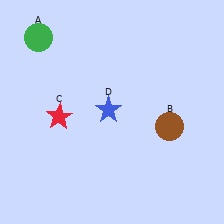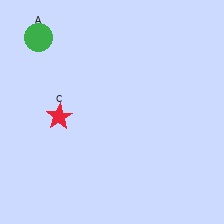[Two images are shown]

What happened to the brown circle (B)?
The brown circle (B) was removed in Image 2. It was in the bottom-right area of Image 1.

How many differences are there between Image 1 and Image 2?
There are 2 differences between the two images.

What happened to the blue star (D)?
The blue star (D) was removed in Image 2. It was in the top-left area of Image 1.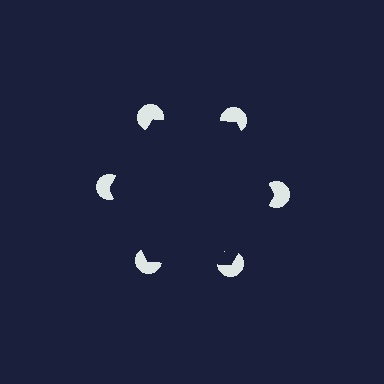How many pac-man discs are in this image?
There are 6 — one at each vertex of the illusory hexagon.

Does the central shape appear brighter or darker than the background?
It typically appears slightly darker than the background, even though no actual brightness change is drawn.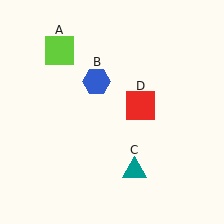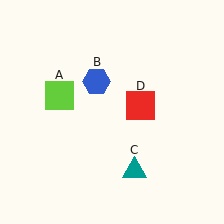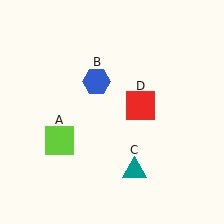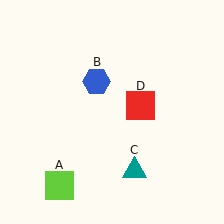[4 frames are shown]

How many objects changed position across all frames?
1 object changed position: lime square (object A).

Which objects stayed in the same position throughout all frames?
Blue hexagon (object B) and teal triangle (object C) and red square (object D) remained stationary.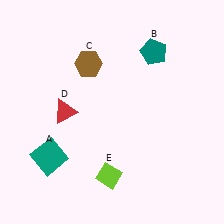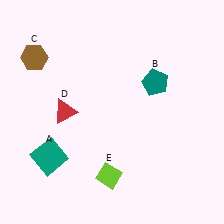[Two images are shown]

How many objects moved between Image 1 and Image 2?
2 objects moved between the two images.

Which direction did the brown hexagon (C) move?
The brown hexagon (C) moved left.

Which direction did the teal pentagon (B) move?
The teal pentagon (B) moved down.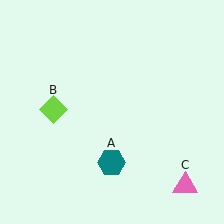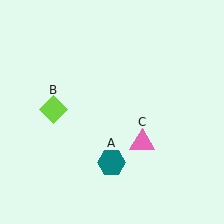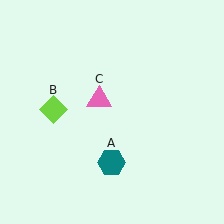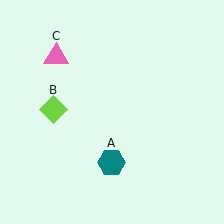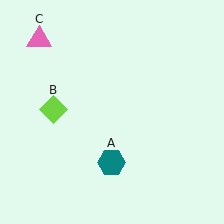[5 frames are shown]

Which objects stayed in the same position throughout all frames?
Teal hexagon (object A) and lime diamond (object B) remained stationary.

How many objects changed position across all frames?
1 object changed position: pink triangle (object C).